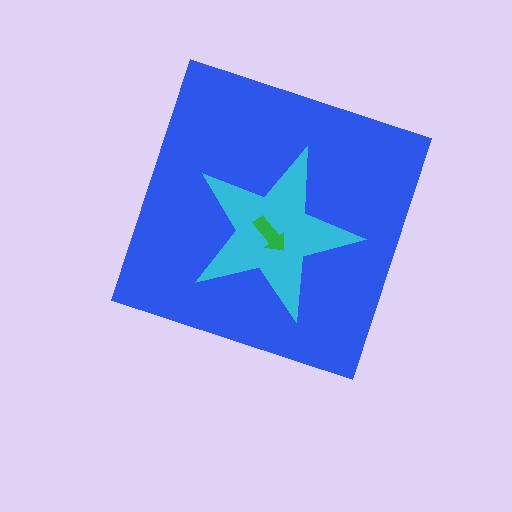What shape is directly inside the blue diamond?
The cyan star.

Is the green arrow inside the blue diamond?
Yes.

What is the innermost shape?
The green arrow.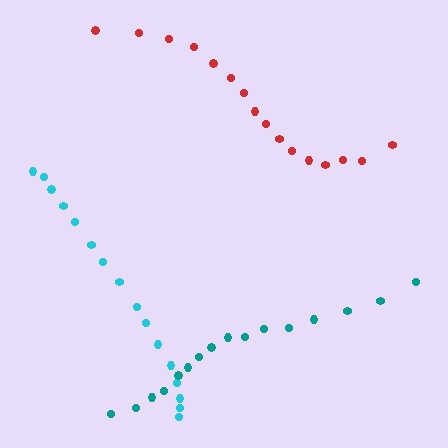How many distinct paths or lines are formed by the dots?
There are 3 distinct paths.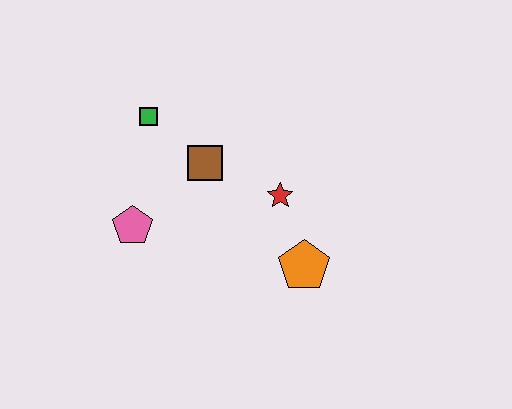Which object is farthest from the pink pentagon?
The orange pentagon is farthest from the pink pentagon.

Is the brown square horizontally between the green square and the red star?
Yes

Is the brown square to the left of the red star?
Yes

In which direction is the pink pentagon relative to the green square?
The pink pentagon is below the green square.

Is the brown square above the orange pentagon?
Yes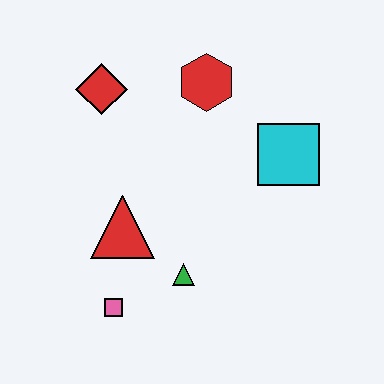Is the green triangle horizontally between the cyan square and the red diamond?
Yes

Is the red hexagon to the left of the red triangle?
No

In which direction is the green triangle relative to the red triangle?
The green triangle is to the right of the red triangle.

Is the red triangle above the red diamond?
No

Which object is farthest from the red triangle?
The cyan square is farthest from the red triangle.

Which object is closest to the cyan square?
The red hexagon is closest to the cyan square.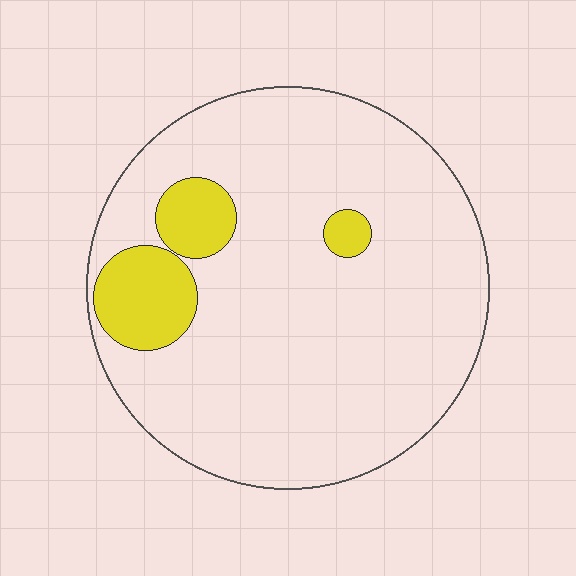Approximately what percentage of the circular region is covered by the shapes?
Approximately 10%.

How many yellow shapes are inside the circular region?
3.